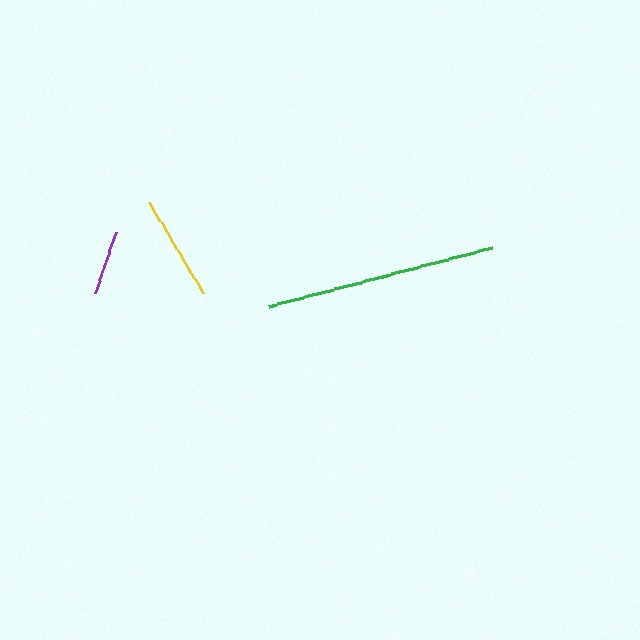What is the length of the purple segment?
The purple segment is approximately 64 pixels long.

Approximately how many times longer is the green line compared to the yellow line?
The green line is approximately 2.2 times the length of the yellow line.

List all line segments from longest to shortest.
From longest to shortest: green, yellow, purple.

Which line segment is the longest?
The green line is the longest at approximately 231 pixels.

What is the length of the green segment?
The green segment is approximately 231 pixels long.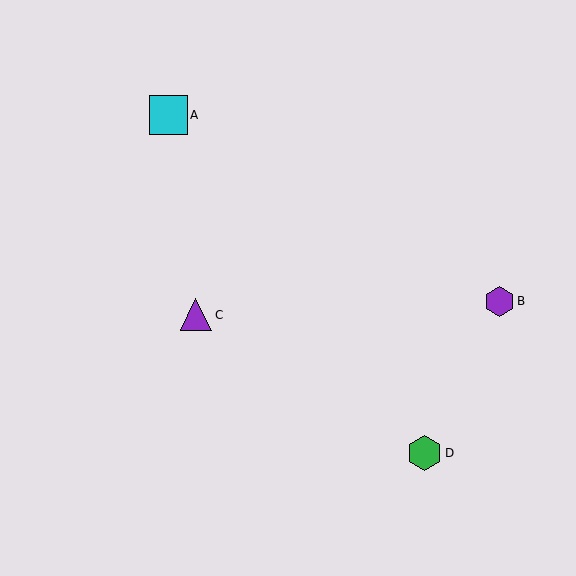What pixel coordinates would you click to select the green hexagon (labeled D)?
Click at (425, 453) to select the green hexagon D.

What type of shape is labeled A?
Shape A is a cyan square.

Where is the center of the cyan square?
The center of the cyan square is at (168, 115).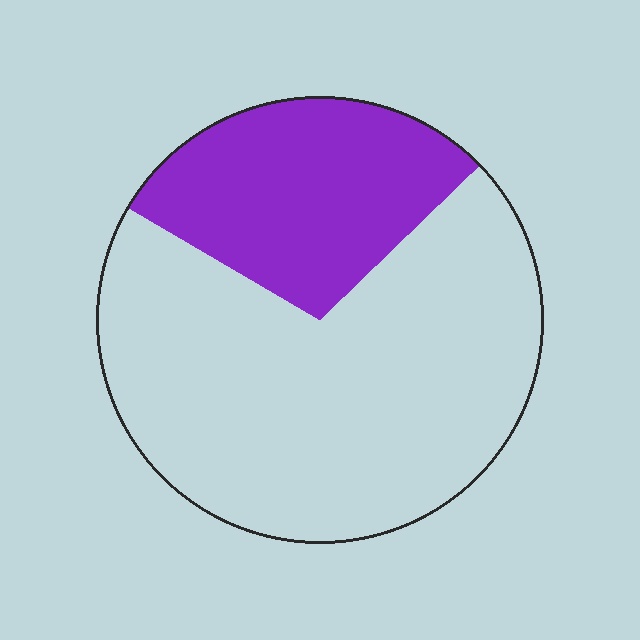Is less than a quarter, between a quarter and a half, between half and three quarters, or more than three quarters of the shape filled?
Between a quarter and a half.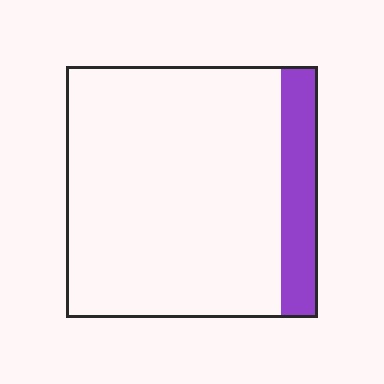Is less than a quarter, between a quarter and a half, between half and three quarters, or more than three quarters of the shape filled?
Less than a quarter.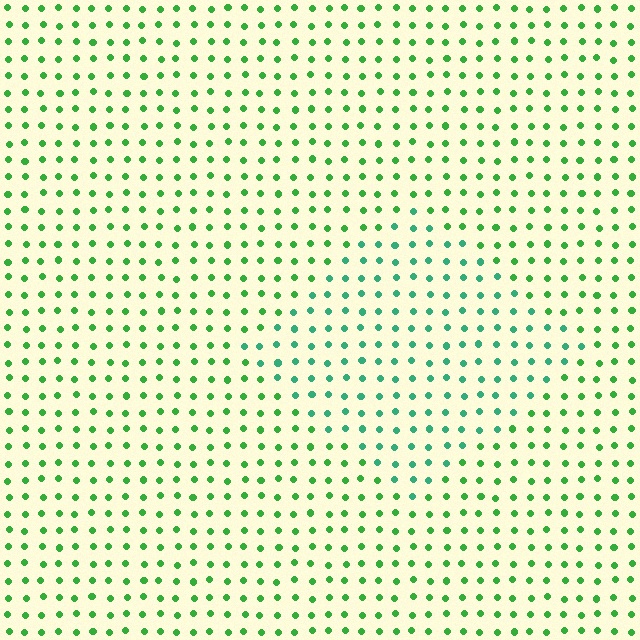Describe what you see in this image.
The image is filled with small green elements in a uniform arrangement. A diamond-shaped region is visible where the elements are tinted to a slightly different hue, forming a subtle color boundary.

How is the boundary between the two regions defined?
The boundary is defined purely by a slight shift in hue (about 32 degrees). Spacing, size, and orientation are identical on both sides.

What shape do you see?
I see a diamond.